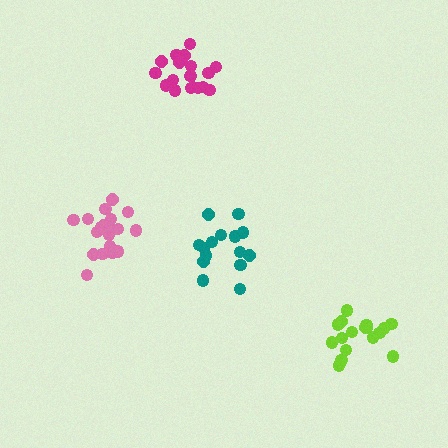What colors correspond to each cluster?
The clusters are colored: lime, magenta, pink, teal.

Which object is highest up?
The magenta cluster is topmost.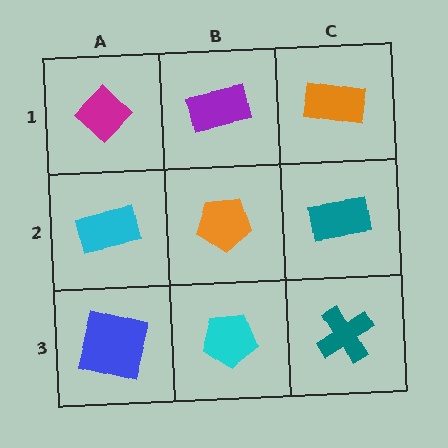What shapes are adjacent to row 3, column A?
A cyan rectangle (row 2, column A), a cyan pentagon (row 3, column B).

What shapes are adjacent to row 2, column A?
A magenta diamond (row 1, column A), a blue square (row 3, column A), an orange pentagon (row 2, column B).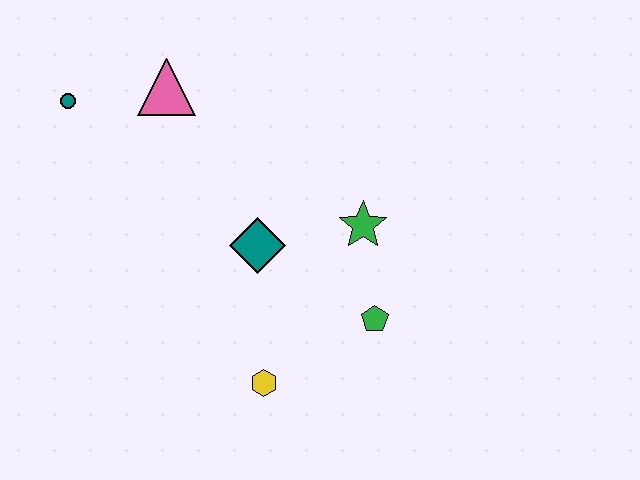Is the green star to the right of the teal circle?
Yes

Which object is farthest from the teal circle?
The green pentagon is farthest from the teal circle.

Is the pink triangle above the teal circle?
Yes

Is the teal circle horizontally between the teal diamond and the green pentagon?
No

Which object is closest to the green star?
The green pentagon is closest to the green star.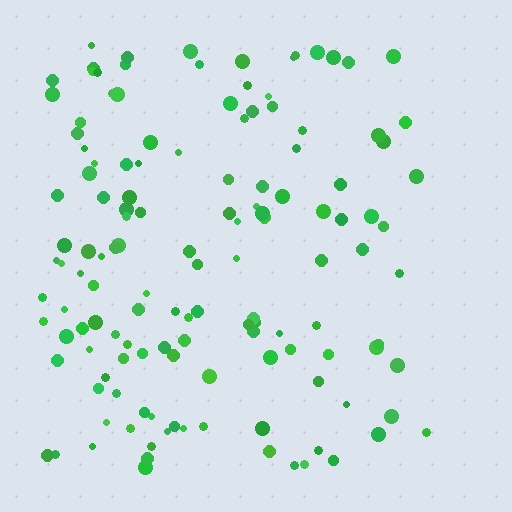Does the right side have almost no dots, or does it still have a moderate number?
Still a moderate number, just noticeably fewer than the left.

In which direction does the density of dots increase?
From right to left, with the left side densest.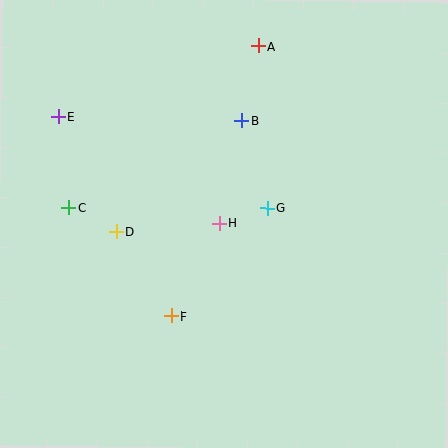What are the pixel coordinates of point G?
Point G is at (267, 208).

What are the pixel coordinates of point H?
Point H is at (219, 223).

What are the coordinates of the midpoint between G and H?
The midpoint between G and H is at (243, 215).